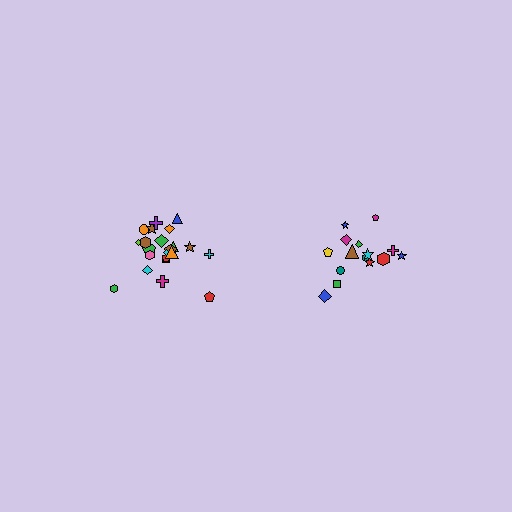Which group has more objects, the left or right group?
The left group.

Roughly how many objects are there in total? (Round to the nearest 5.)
Roughly 35 objects in total.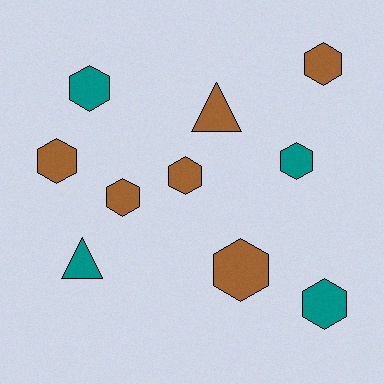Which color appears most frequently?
Brown, with 6 objects.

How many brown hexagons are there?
There are 5 brown hexagons.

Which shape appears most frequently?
Hexagon, with 8 objects.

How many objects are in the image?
There are 10 objects.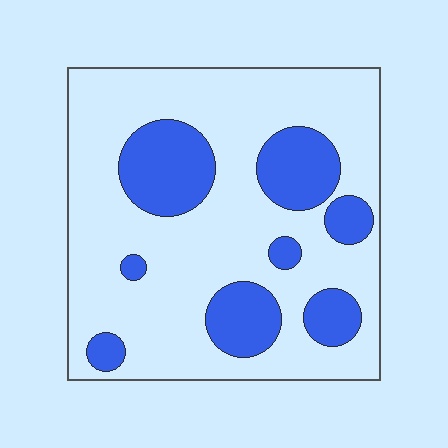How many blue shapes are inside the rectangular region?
8.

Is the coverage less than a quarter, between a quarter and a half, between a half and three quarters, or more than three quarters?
Between a quarter and a half.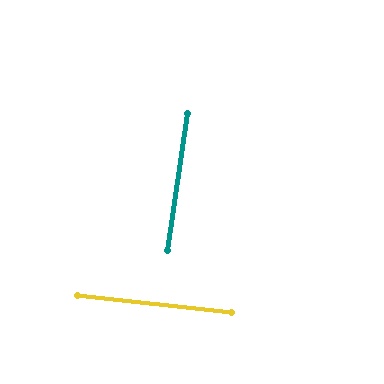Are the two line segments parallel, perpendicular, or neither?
Perpendicular — they meet at approximately 88°.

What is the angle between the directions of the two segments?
Approximately 88 degrees.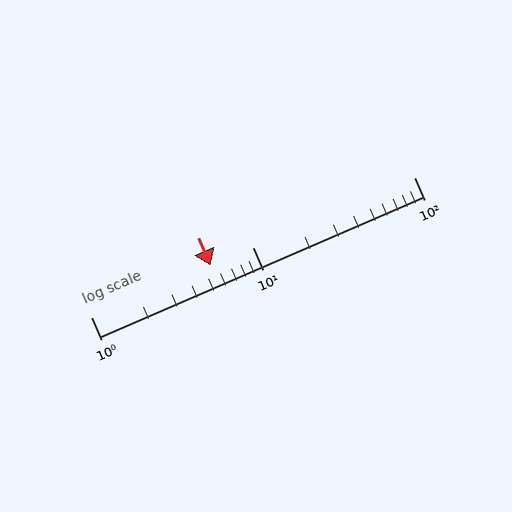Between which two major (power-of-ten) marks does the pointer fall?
The pointer is between 1 and 10.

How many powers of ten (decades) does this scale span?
The scale spans 2 decades, from 1 to 100.